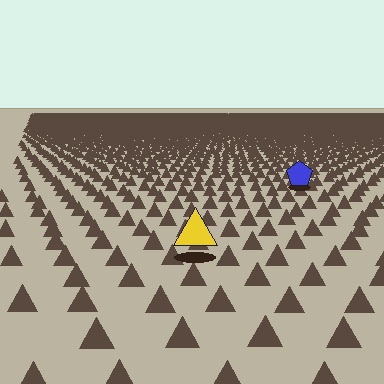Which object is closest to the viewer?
The yellow triangle is closest. The texture marks near it are larger and more spread out.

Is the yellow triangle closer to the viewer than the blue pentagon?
Yes. The yellow triangle is closer — you can tell from the texture gradient: the ground texture is coarser near it.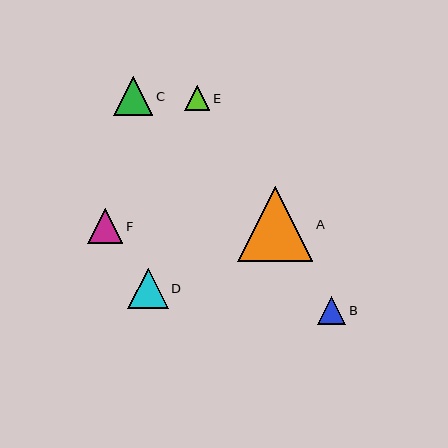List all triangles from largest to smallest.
From largest to smallest: A, D, C, F, B, E.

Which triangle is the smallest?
Triangle E is the smallest with a size of approximately 25 pixels.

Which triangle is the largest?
Triangle A is the largest with a size of approximately 75 pixels.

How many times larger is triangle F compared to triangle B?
Triangle F is approximately 1.2 times the size of triangle B.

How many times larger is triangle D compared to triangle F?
Triangle D is approximately 1.2 times the size of triangle F.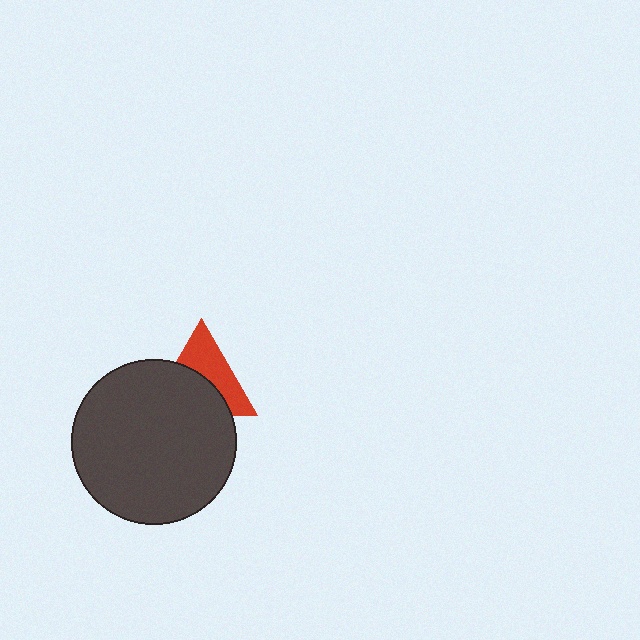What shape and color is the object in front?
The object in front is a dark gray circle.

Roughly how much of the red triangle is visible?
About half of it is visible (roughly 48%).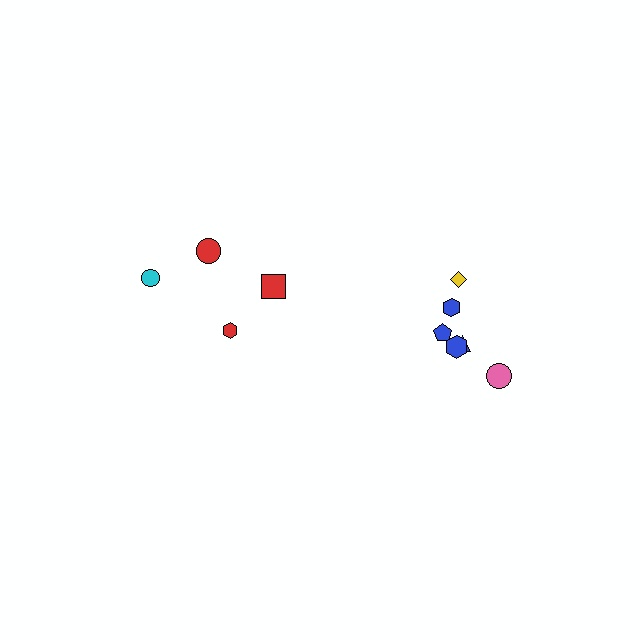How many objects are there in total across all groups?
There are 10 objects.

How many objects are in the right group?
There are 6 objects.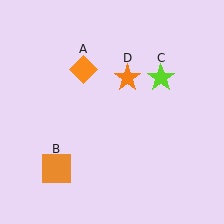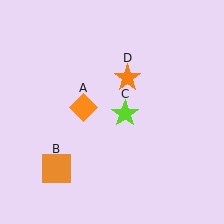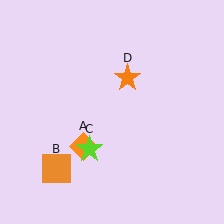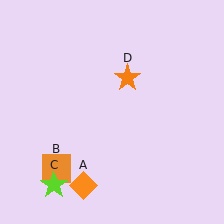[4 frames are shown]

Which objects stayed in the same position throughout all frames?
Orange square (object B) and orange star (object D) remained stationary.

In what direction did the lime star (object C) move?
The lime star (object C) moved down and to the left.